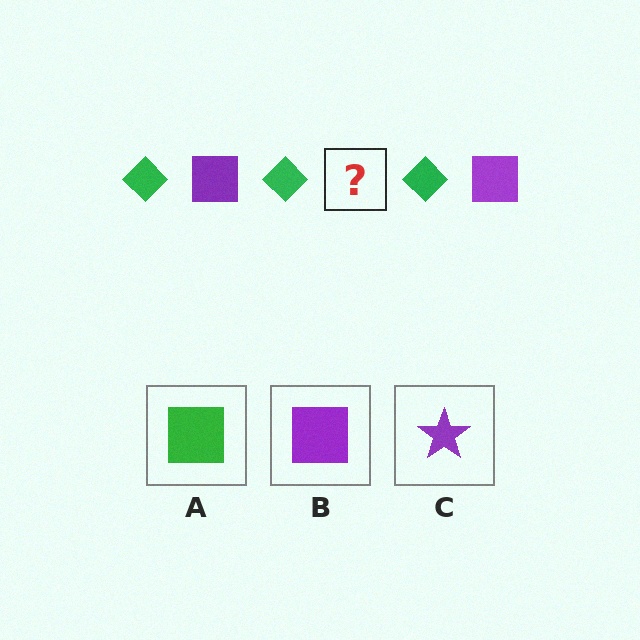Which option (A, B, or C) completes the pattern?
B.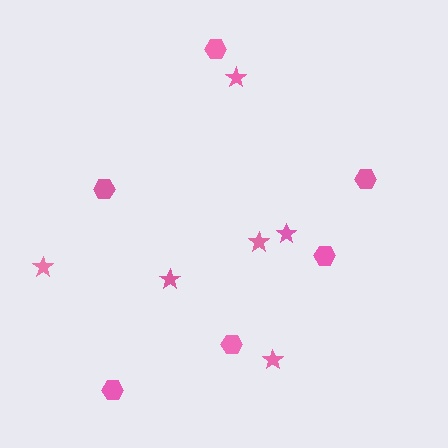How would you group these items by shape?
There are 2 groups: one group of hexagons (6) and one group of stars (6).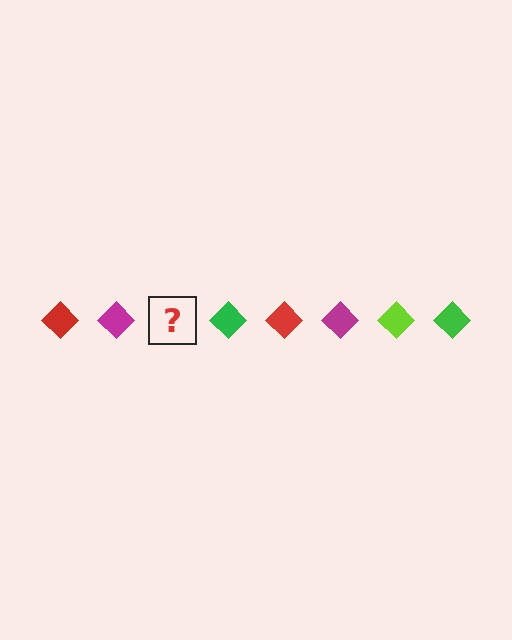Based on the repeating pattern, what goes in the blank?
The blank should be a lime diamond.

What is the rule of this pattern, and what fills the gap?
The rule is that the pattern cycles through red, magenta, lime, green diamonds. The gap should be filled with a lime diamond.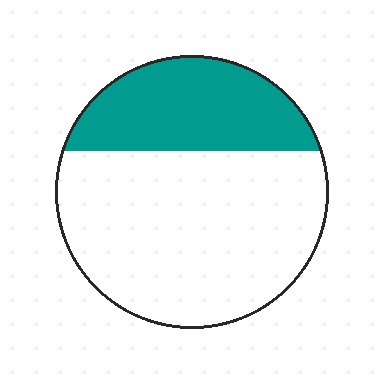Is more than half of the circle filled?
No.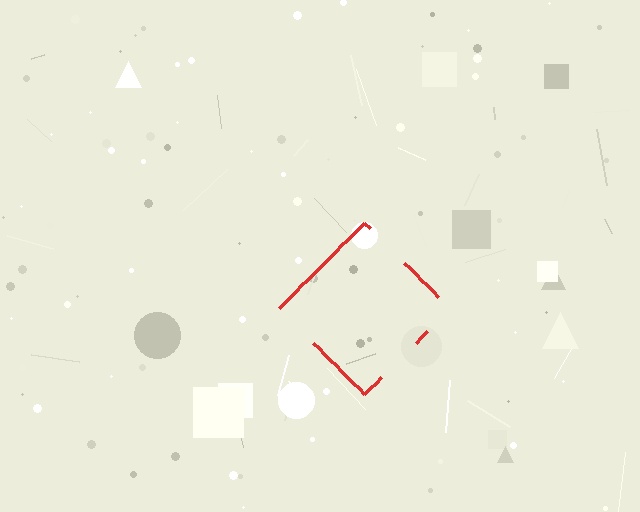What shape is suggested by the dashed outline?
The dashed outline suggests a diamond.